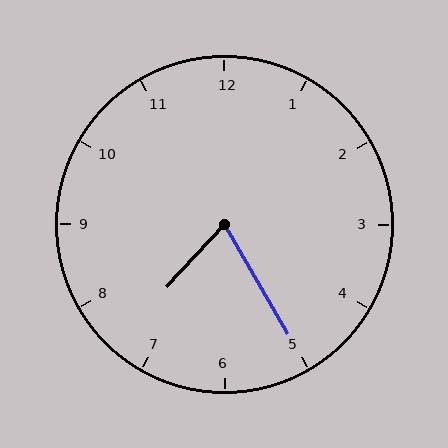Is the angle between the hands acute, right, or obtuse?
It is acute.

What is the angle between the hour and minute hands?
Approximately 72 degrees.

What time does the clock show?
7:25.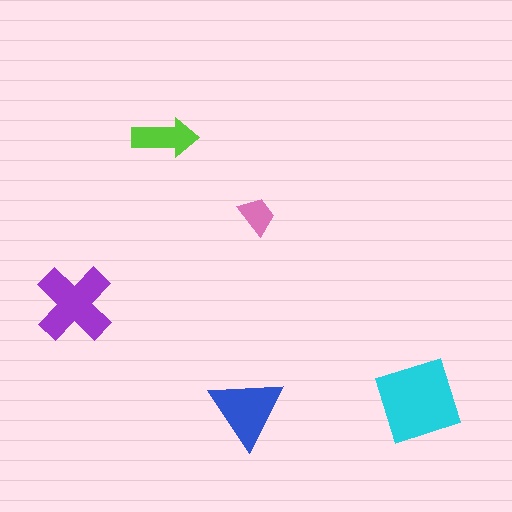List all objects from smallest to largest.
The pink trapezoid, the lime arrow, the blue triangle, the purple cross, the cyan diamond.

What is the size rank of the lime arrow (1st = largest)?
4th.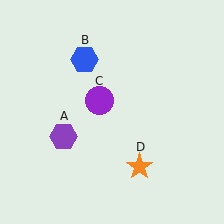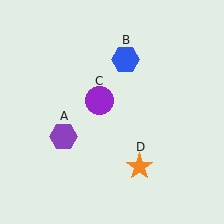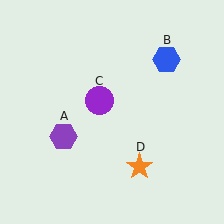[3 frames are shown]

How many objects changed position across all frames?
1 object changed position: blue hexagon (object B).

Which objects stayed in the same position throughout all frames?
Purple hexagon (object A) and purple circle (object C) and orange star (object D) remained stationary.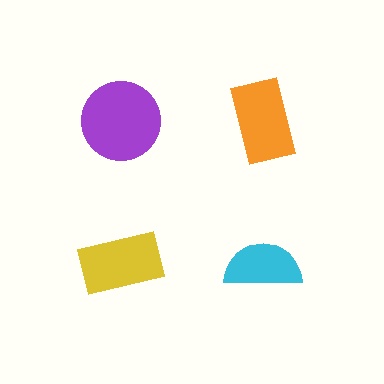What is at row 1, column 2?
An orange rectangle.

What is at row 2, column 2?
A cyan semicircle.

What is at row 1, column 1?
A purple circle.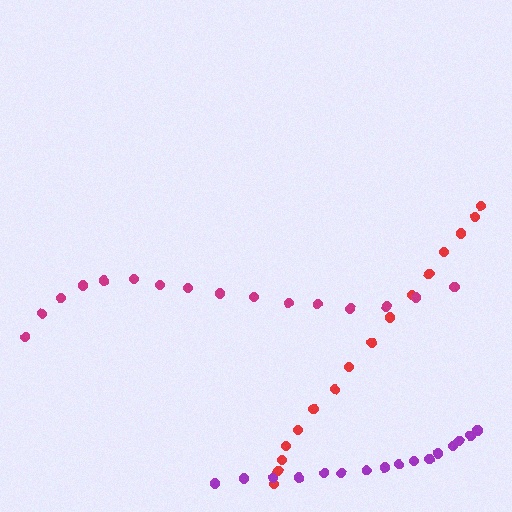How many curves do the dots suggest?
There are 3 distinct paths.